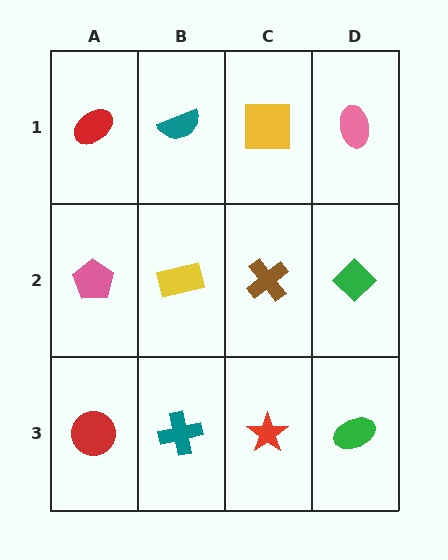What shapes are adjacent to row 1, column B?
A yellow rectangle (row 2, column B), a red ellipse (row 1, column A), a yellow square (row 1, column C).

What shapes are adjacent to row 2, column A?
A red ellipse (row 1, column A), a red circle (row 3, column A), a yellow rectangle (row 2, column B).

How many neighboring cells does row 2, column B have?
4.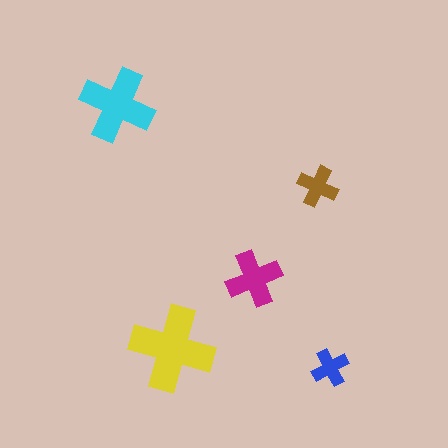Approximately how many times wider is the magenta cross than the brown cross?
About 1.5 times wider.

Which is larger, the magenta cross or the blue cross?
The magenta one.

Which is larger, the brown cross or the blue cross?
The brown one.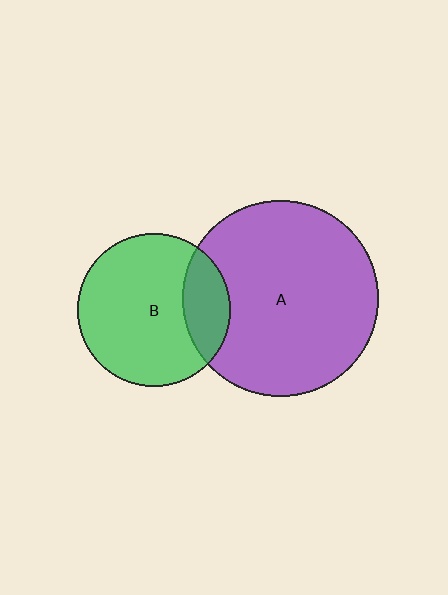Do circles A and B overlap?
Yes.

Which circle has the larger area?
Circle A (purple).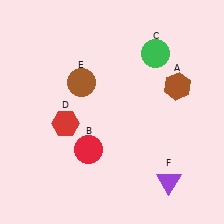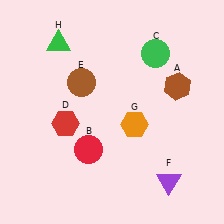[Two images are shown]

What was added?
An orange hexagon (G), a green triangle (H) were added in Image 2.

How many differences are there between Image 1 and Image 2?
There are 2 differences between the two images.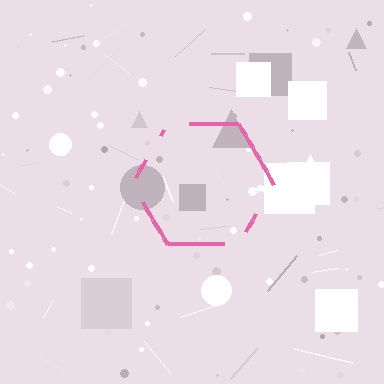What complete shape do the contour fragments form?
The contour fragments form a hexagon.